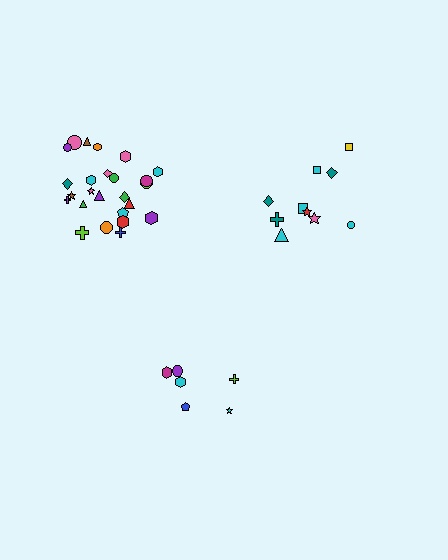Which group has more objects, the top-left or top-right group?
The top-left group.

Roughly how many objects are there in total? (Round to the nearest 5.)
Roughly 40 objects in total.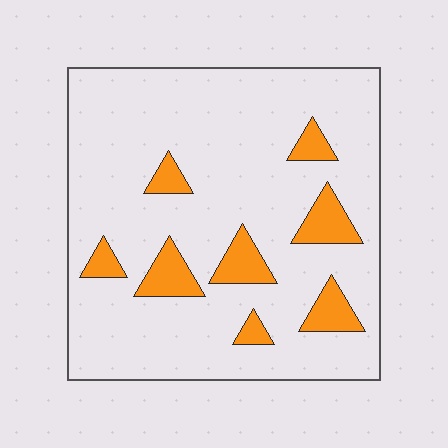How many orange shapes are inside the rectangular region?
8.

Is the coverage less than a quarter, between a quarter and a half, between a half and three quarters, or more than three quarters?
Less than a quarter.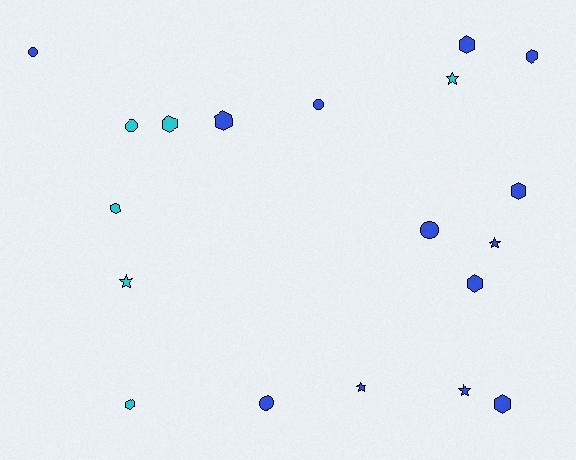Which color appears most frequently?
Blue, with 13 objects.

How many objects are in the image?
There are 19 objects.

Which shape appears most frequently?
Hexagon, with 9 objects.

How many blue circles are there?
There are 4 blue circles.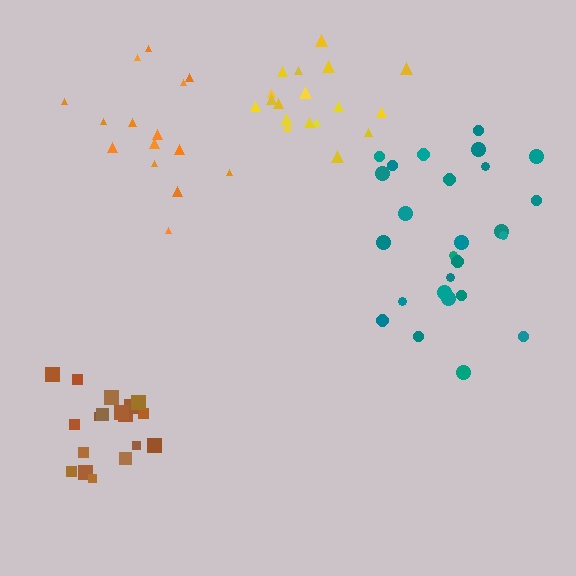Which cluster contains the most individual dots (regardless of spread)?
Teal (27).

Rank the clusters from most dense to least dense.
brown, yellow, teal, orange.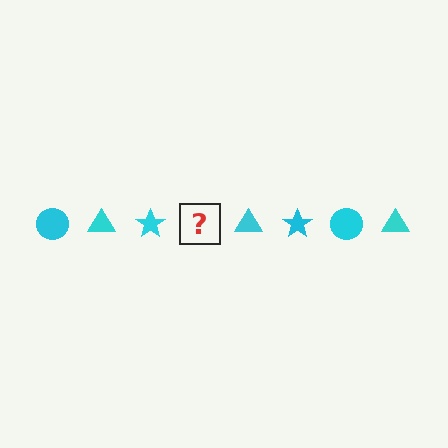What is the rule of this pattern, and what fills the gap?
The rule is that the pattern cycles through circle, triangle, star shapes in cyan. The gap should be filled with a cyan circle.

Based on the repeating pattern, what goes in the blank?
The blank should be a cyan circle.